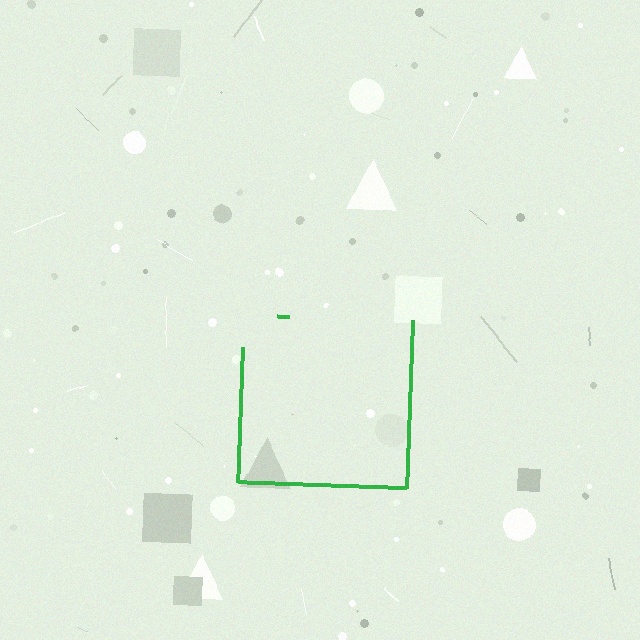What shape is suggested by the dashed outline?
The dashed outline suggests a square.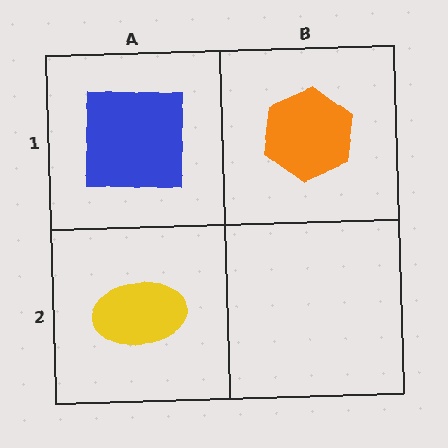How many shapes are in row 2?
1 shape.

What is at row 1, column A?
A blue square.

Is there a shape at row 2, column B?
No, that cell is empty.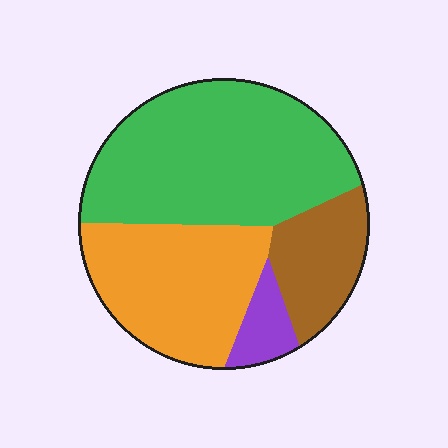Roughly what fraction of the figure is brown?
Brown takes up about one sixth (1/6) of the figure.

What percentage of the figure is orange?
Orange takes up about one third (1/3) of the figure.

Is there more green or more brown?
Green.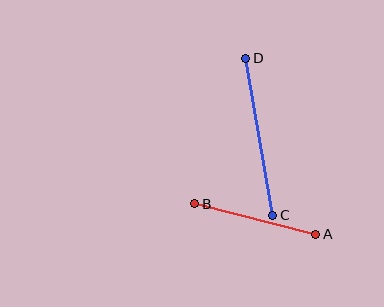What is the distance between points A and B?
The distance is approximately 125 pixels.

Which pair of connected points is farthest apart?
Points C and D are farthest apart.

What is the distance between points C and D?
The distance is approximately 159 pixels.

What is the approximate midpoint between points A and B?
The midpoint is at approximately (255, 219) pixels.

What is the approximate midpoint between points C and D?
The midpoint is at approximately (259, 137) pixels.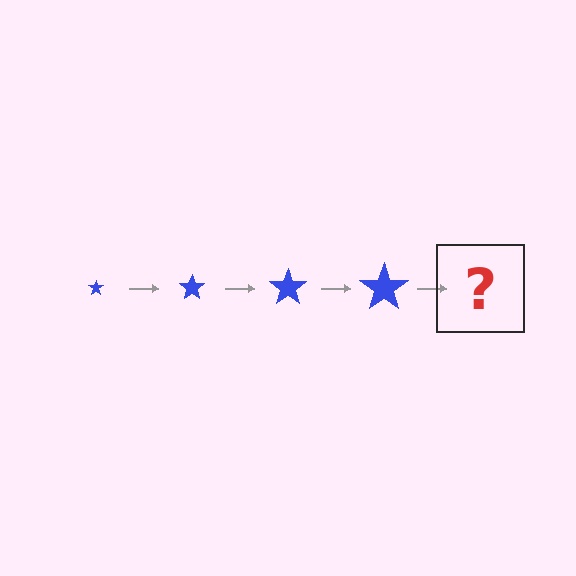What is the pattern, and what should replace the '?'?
The pattern is that the star gets progressively larger each step. The '?' should be a blue star, larger than the previous one.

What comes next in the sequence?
The next element should be a blue star, larger than the previous one.